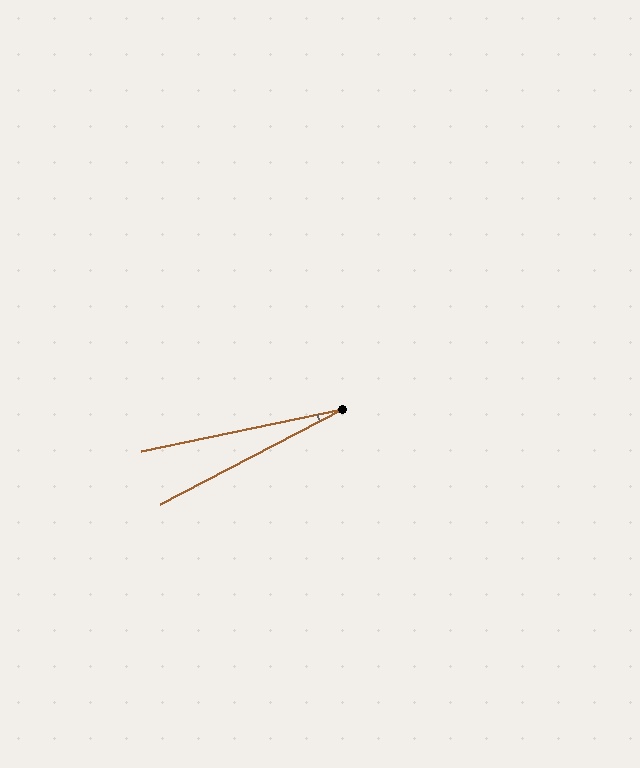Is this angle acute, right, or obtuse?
It is acute.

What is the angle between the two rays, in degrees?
Approximately 16 degrees.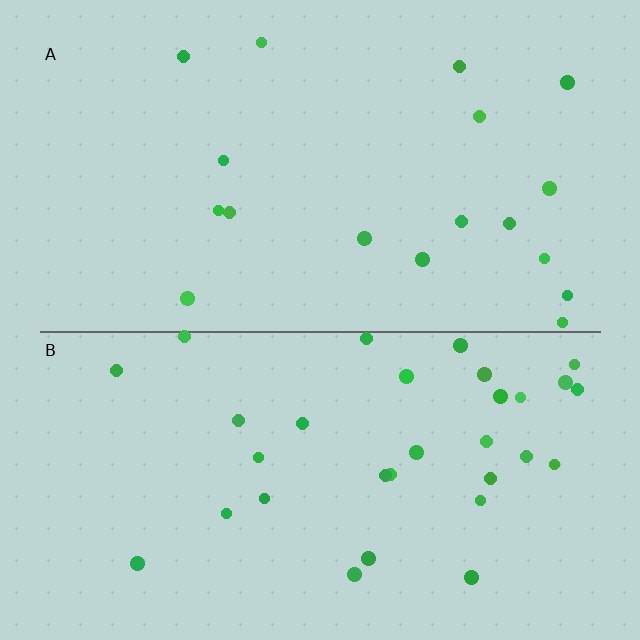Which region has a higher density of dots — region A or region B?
B (the bottom).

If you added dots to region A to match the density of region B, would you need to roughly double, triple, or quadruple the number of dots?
Approximately double.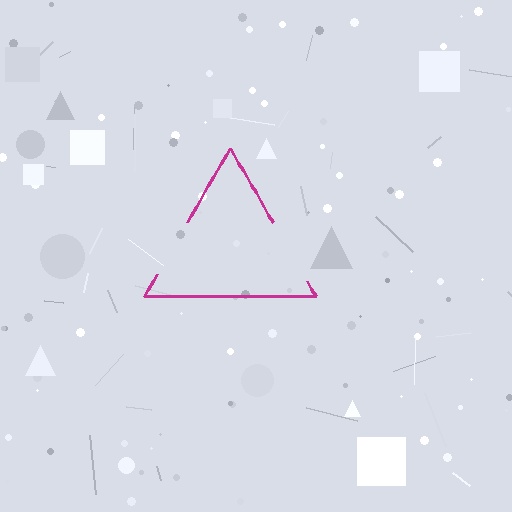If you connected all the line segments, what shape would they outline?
They would outline a triangle.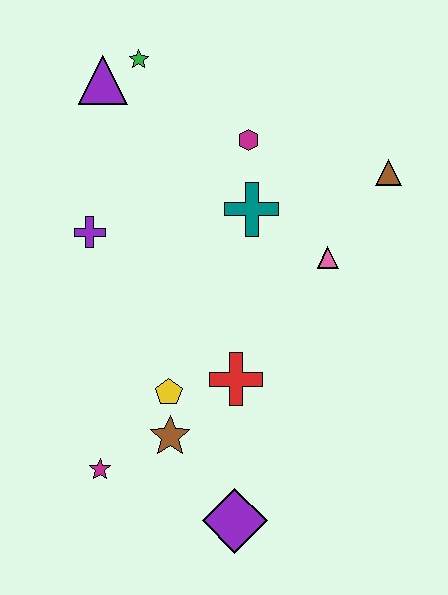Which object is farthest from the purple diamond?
The green star is farthest from the purple diamond.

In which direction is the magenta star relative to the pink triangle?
The magenta star is to the left of the pink triangle.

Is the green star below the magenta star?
No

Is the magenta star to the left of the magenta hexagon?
Yes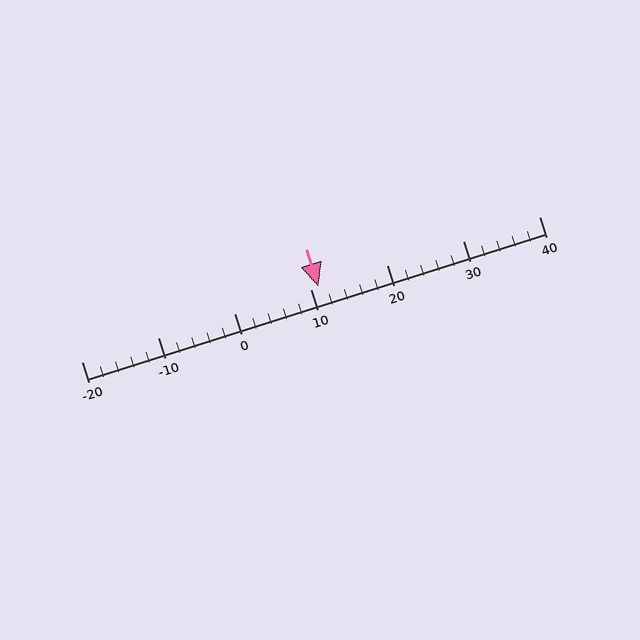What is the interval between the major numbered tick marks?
The major tick marks are spaced 10 units apart.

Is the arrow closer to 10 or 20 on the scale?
The arrow is closer to 10.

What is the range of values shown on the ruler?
The ruler shows values from -20 to 40.